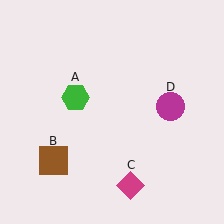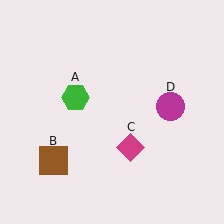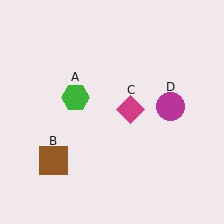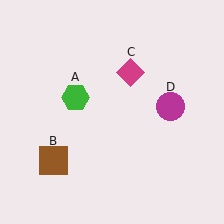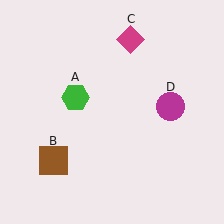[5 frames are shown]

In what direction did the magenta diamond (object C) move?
The magenta diamond (object C) moved up.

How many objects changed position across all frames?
1 object changed position: magenta diamond (object C).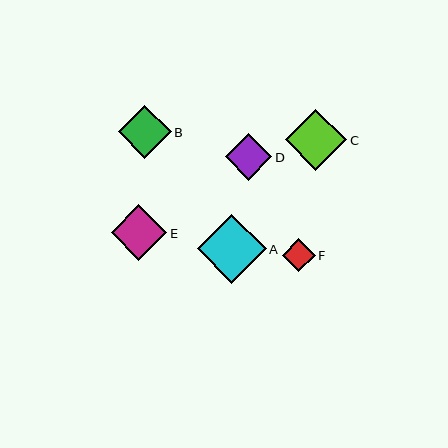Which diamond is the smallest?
Diamond F is the smallest with a size of approximately 33 pixels.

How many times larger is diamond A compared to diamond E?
Diamond A is approximately 1.3 times the size of diamond E.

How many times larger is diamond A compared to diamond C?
Diamond A is approximately 1.1 times the size of diamond C.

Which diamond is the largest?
Diamond A is the largest with a size of approximately 69 pixels.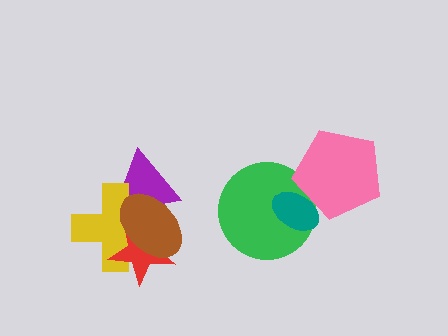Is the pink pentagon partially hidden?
No, no other shape covers it.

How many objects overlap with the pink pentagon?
2 objects overlap with the pink pentagon.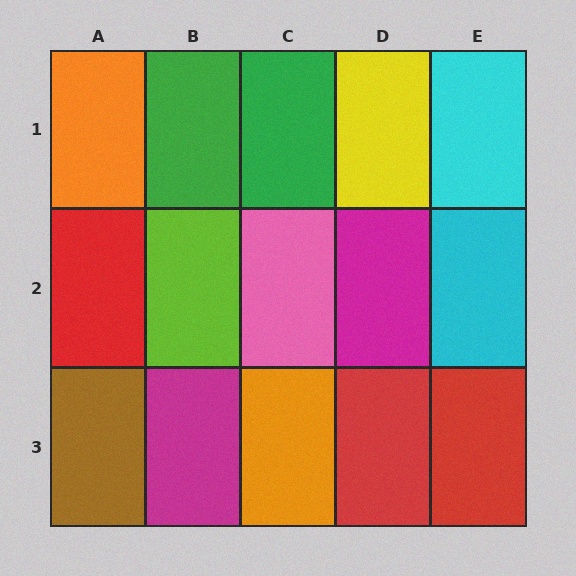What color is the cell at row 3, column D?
Red.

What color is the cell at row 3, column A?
Brown.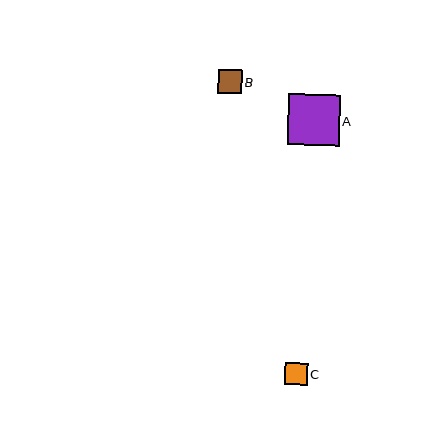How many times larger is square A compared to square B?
Square A is approximately 2.2 times the size of square B.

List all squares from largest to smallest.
From largest to smallest: A, B, C.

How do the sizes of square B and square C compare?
Square B and square C are approximately the same size.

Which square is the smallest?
Square C is the smallest with a size of approximately 22 pixels.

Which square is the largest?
Square A is the largest with a size of approximately 51 pixels.